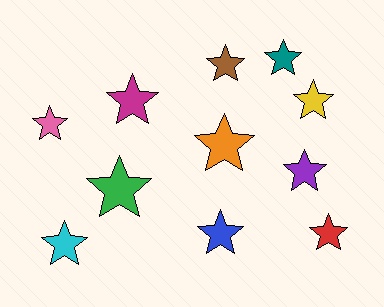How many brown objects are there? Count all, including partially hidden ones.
There is 1 brown object.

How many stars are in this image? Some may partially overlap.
There are 11 stars.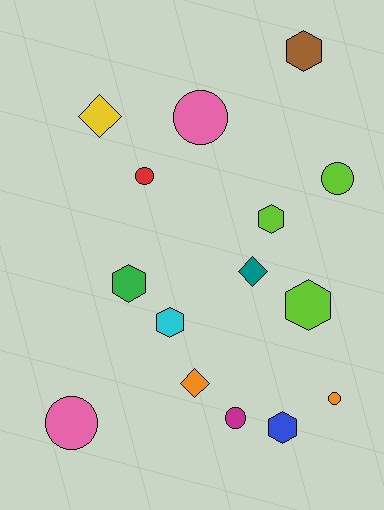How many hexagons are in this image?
There are 6 hexagons.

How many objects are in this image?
There are 15 objects.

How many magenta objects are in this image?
There is 1 magenta object.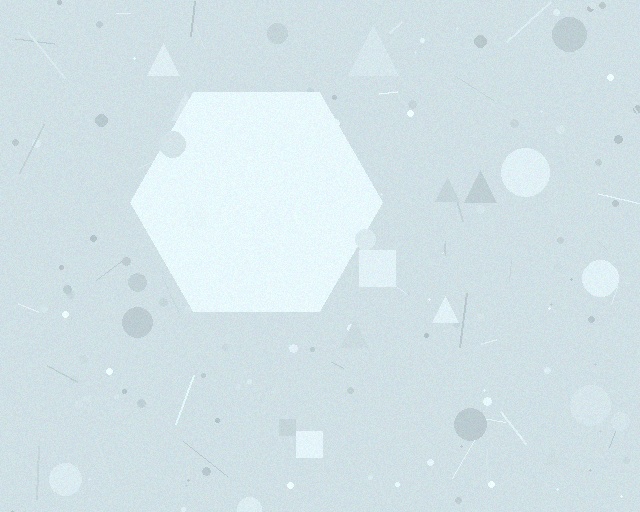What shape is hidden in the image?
A hexagon is hidden in the image.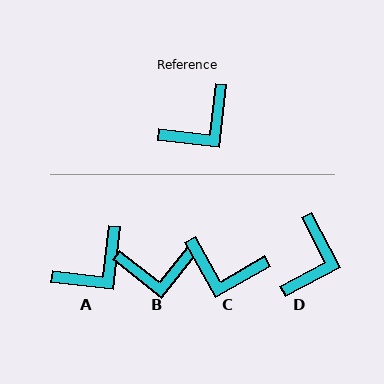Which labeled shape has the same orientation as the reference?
A.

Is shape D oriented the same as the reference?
No, it is off by about 34 degrees.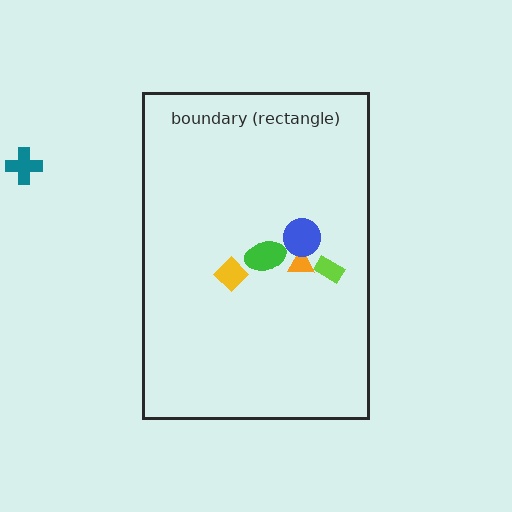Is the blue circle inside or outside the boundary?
Inside.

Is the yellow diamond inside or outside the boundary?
Inside.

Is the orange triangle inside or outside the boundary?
Inside.